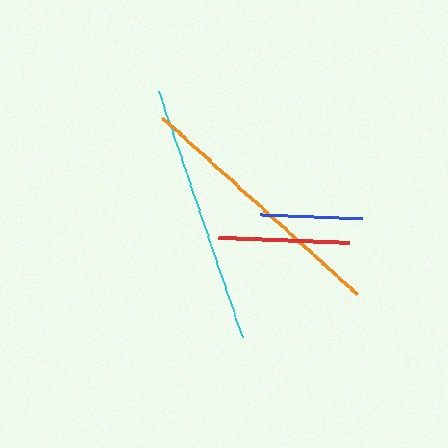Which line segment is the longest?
The orange line is the longest at approximately 264 pixels.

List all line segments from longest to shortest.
From longest to shortest: orange, cyan, red, blue.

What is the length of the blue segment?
The blue segment is approximately 102 pixels long.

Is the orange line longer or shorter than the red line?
The orange line is longer than the red line.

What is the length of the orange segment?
The orange segment is approximately 264 pixels long.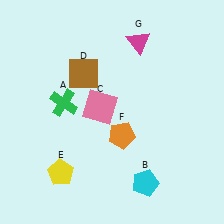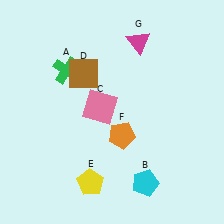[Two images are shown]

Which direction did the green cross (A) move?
The green cross (A) moved up.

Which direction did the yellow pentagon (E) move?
The yellow pentagon (E) moved right.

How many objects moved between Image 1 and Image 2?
2 objects moved between the two images.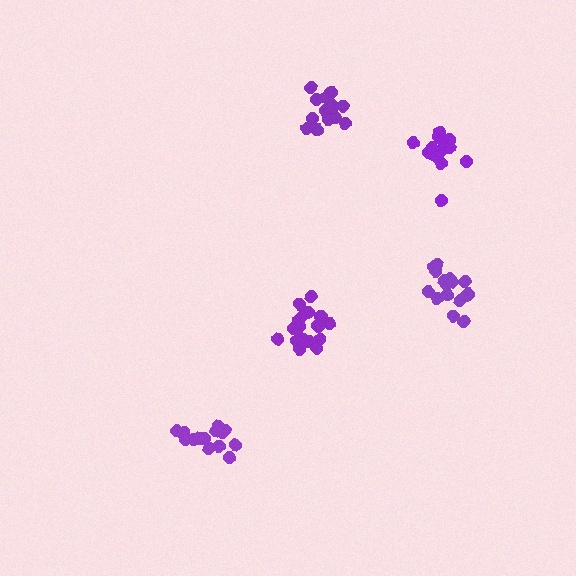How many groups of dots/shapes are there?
There are 5 groups.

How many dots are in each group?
Group 1: 16 dots, Group 2: 18 dots, Group 3: 15 dots, Group 4: 17 dots, Group 5: 18 dots (84 total).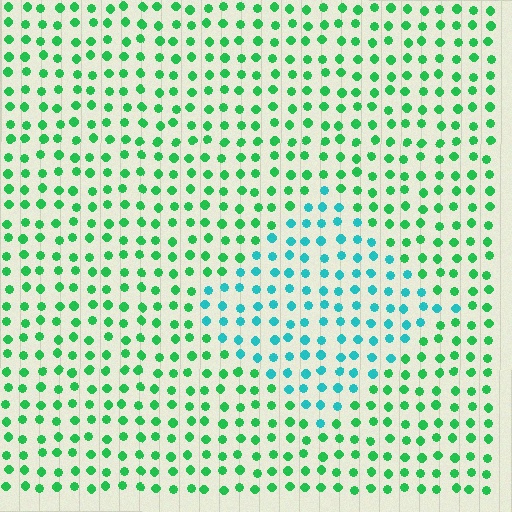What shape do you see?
I see a diamond.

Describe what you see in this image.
The image is filled with small green elements in a uniform arrangement. A diamond-shaped region is visible where the elements are tinted to a slightly different hue, forming a subtle color boundary.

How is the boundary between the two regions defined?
The boundary is defined purely by a slight shift in hue (about 43 degrees). Spacing, size, and orientation are identical on both sides.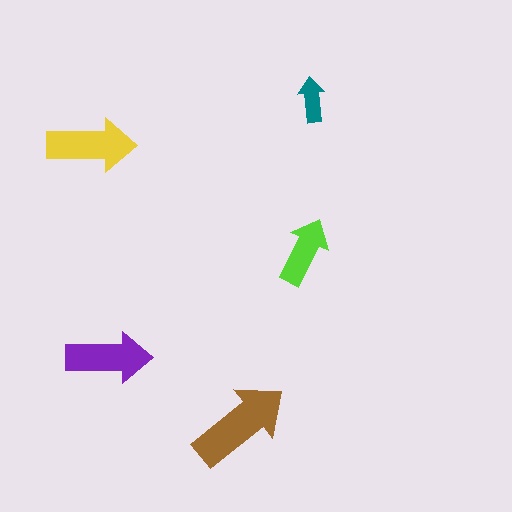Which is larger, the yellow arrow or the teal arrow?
The yellow one.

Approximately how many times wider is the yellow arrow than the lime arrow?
About 1.5 times wider.